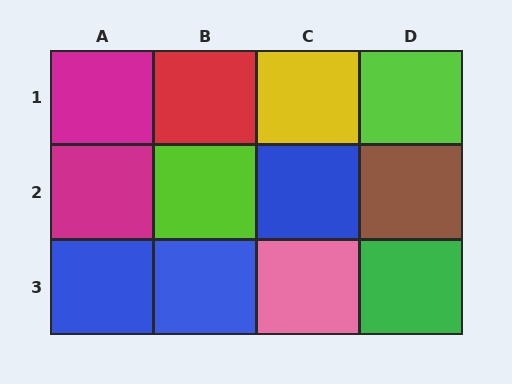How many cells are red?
1 cell is red.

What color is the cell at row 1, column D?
Lime.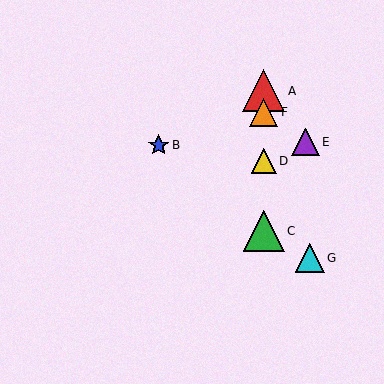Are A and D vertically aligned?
Yes, both are at x≈264.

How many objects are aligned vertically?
4 objects (A, C, D, F) are aligned vertically.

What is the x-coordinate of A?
Object A is at x≈264.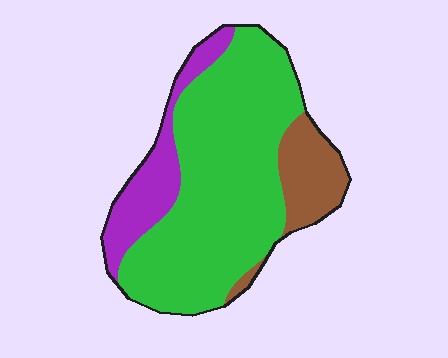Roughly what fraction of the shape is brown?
Brown covers around 15% of the shape.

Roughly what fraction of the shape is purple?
Purple covers roughly 15% of the shape.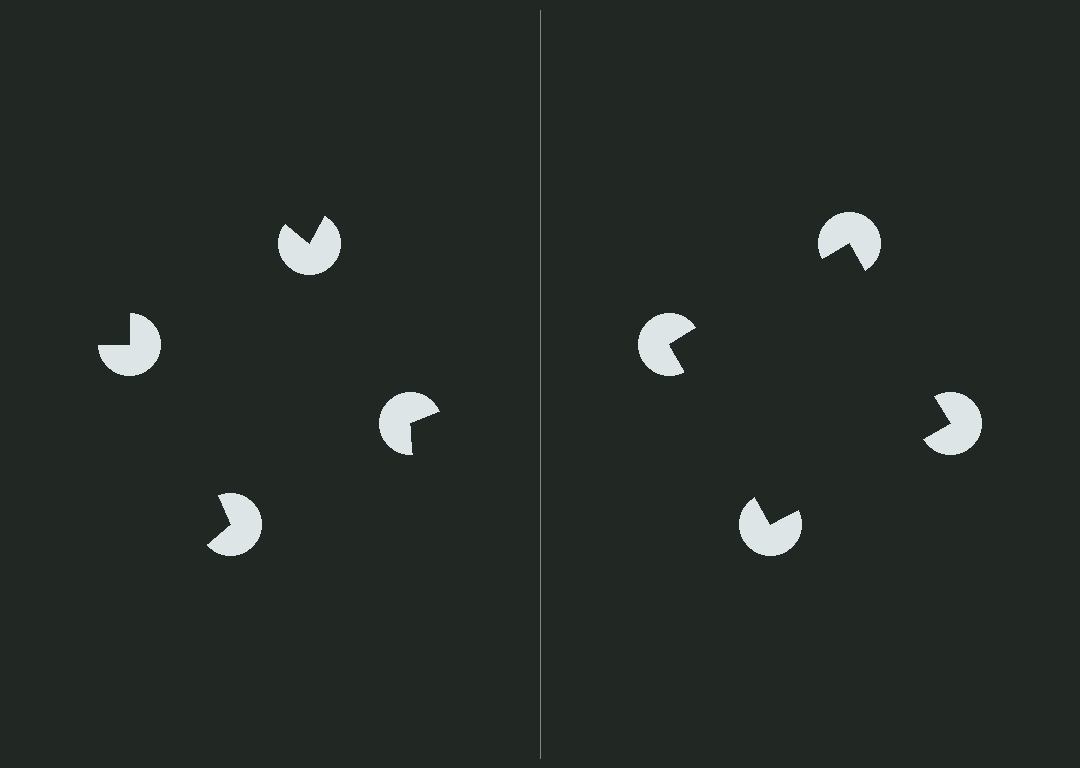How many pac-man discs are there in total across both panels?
8 — 4 on each side.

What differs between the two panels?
The pac-man discs are positioned identically on both sides; only the wedge orientations differ. On the right they align to a square; on the left they are misaligned.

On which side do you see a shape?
An illusory square appears on the right side. On the left side the wedge cuts are rotated, so no coherent shape forms.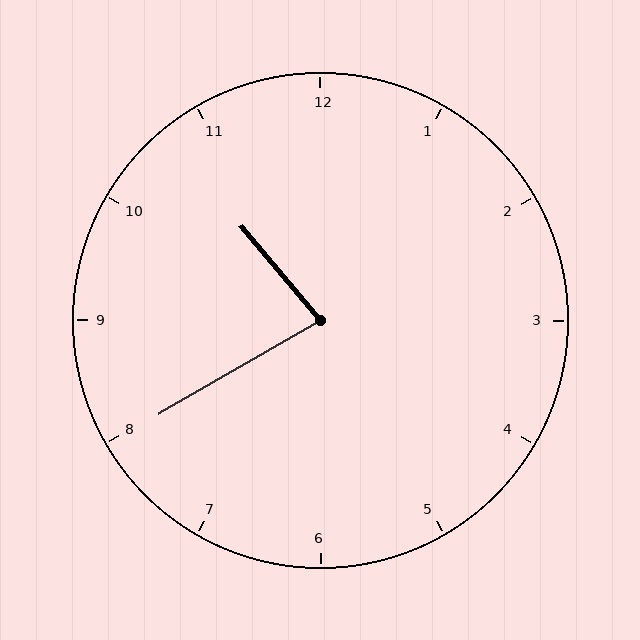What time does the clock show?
10:40.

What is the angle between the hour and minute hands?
Approximately 80 degrees.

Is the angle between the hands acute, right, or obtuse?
It is acute.